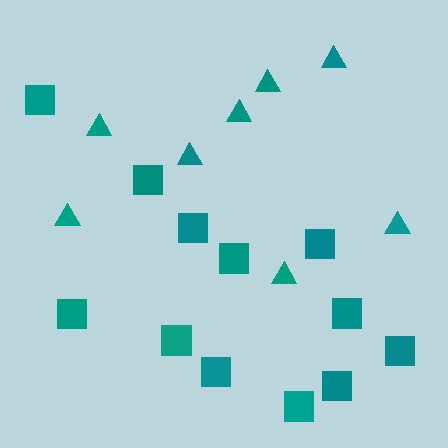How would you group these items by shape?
There are 2 groups: one group of squares (12) and one group of triangles (8).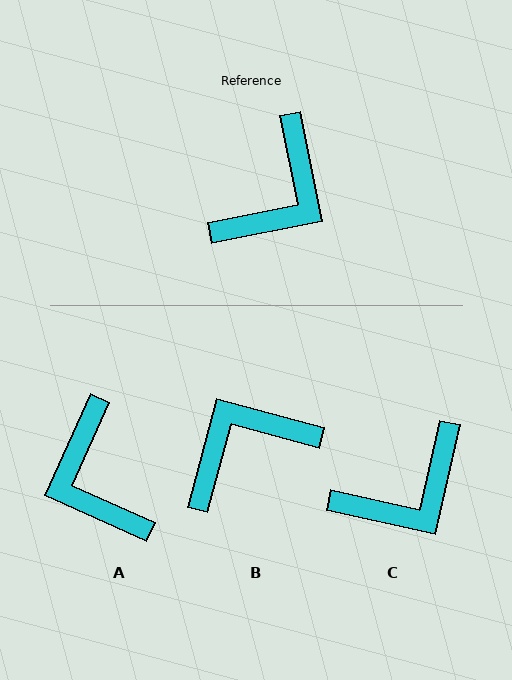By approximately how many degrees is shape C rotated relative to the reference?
Approximately 24 degrees clockwise.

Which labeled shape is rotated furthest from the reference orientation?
B, about 154 degrees away.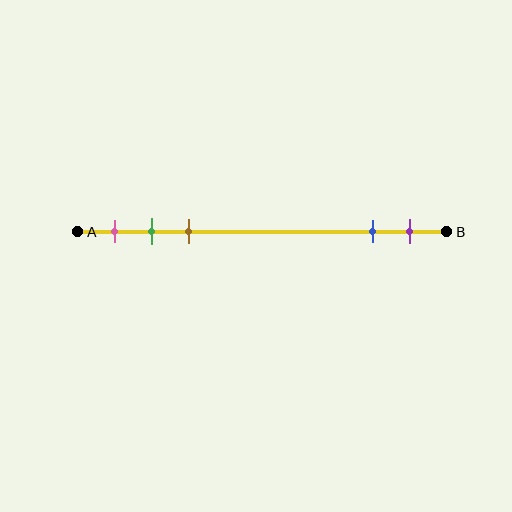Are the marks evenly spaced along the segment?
No, the marks are not evenly spaced.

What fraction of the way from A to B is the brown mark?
The brown mark is approximately 30% (0.3) of the way from A to B.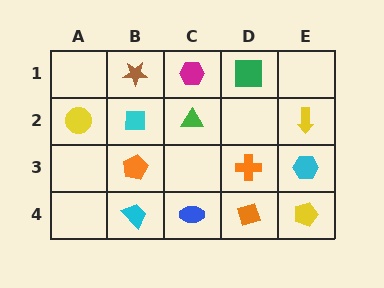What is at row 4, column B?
A cyan trapezoid.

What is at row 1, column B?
A brown star.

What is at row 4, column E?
A yellow pentagon.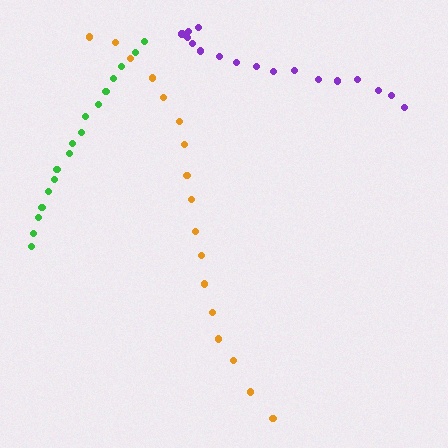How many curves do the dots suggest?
There are 3 distinct paths.